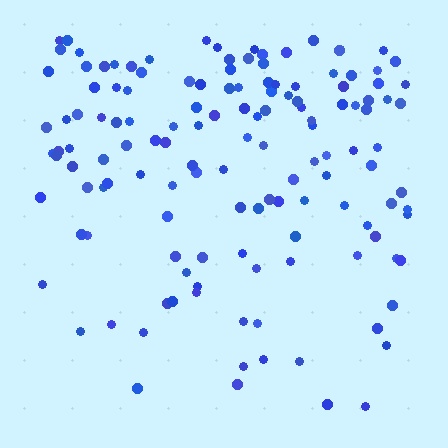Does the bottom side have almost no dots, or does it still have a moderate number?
Still a moderate number, just noticeably fewer than the top.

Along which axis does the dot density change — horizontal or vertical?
Vertical.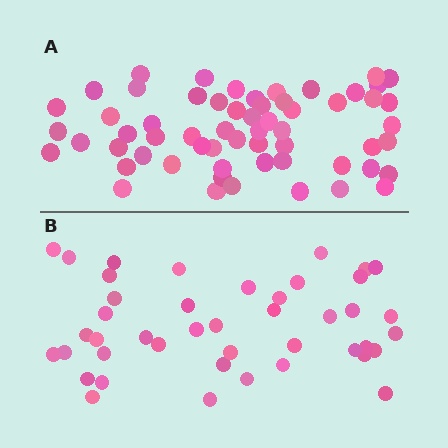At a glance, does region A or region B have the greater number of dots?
Region A (the top region) has more dots.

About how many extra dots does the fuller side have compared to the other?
Region A has approximately 15 more dots than region B.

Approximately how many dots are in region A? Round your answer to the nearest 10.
About 60 dots.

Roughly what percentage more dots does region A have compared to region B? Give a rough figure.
About 40% more.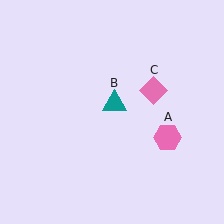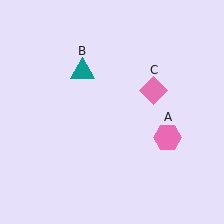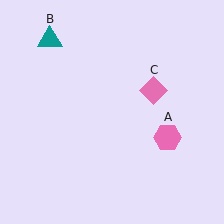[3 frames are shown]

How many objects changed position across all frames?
1 object changed position: teal triangle (object B).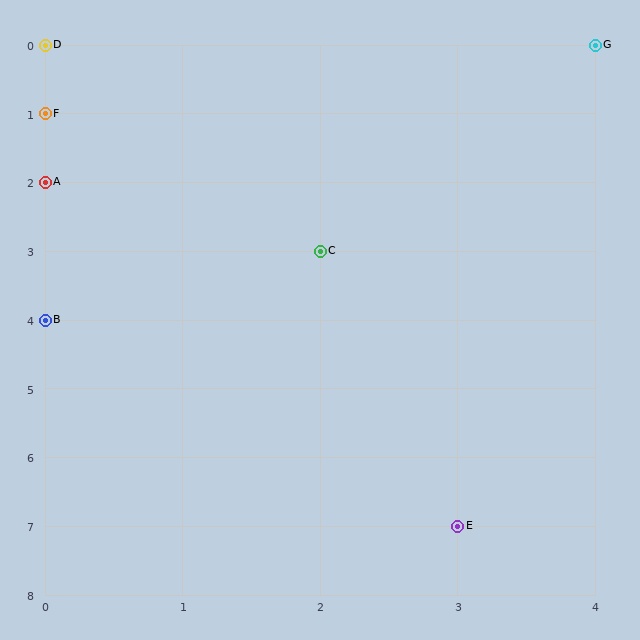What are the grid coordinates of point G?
Point G is at grid coordinates (4, 0).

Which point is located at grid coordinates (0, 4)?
Point B is at (0, 4).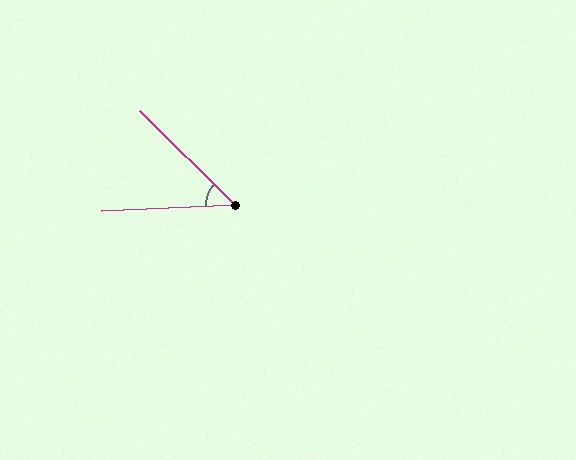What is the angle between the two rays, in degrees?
Approximately 47 degrees.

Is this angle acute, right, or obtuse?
It is acute.